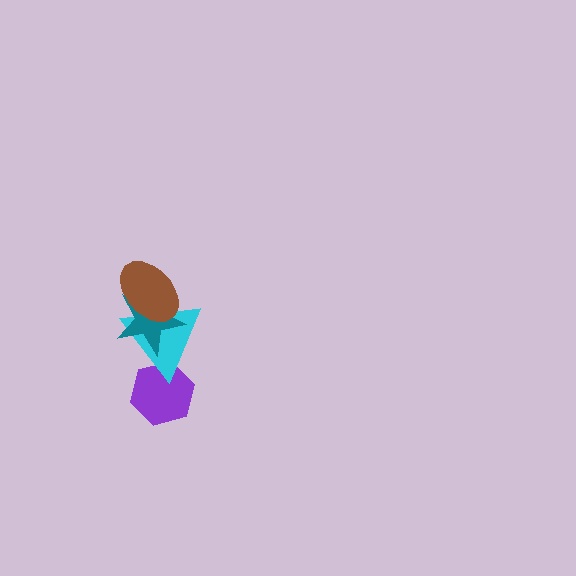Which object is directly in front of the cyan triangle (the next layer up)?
The teal star is directly in front of the cyan triangle.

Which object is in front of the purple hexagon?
The cyan triangle is in front of the purple hexagon.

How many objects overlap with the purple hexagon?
1 object overlaps with the purple hexagon.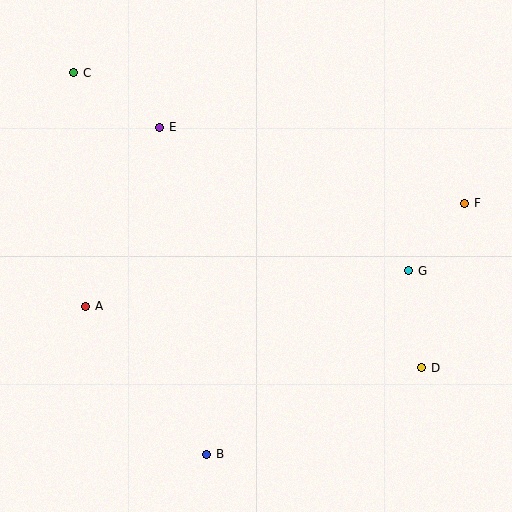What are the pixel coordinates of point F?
Point F is at (465, 203).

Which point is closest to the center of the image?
Point G at (409, 271) is closest to the center.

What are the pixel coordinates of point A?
Point A is at (86, 306).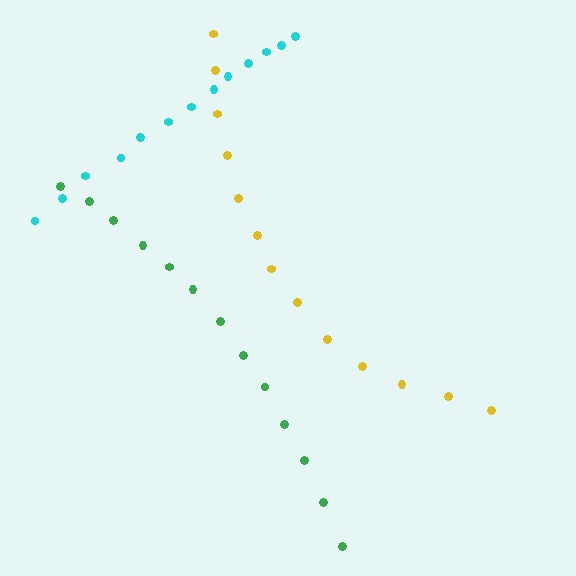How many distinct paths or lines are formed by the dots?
There are 3 distinct paths.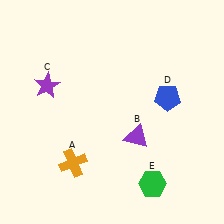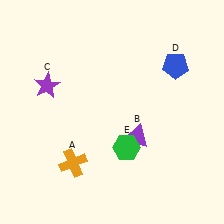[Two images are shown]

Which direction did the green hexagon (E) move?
The green hexagon (E) moved up.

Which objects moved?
The objects that moved are: the blue pentagon (D), the green hexagon (E).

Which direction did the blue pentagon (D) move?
The blue pentagon (D) moved up.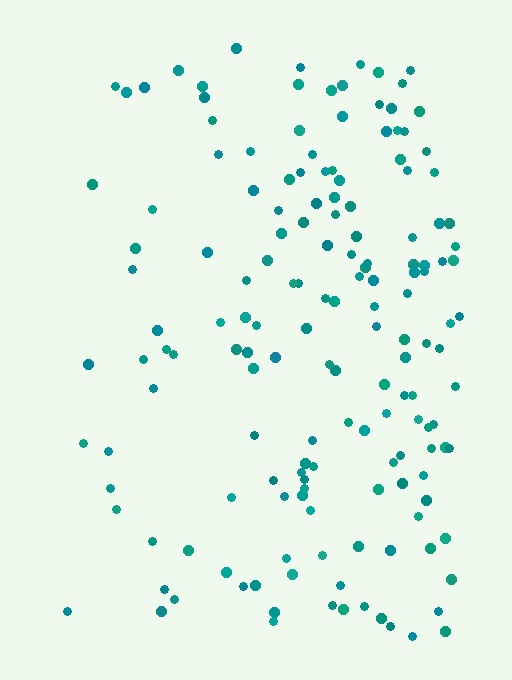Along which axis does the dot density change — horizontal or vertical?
Horizontal.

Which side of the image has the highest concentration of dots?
The right.